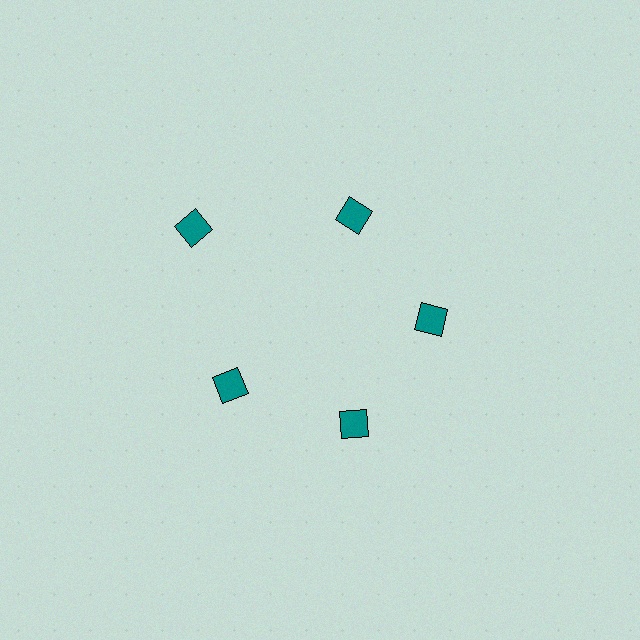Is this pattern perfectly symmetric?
No. The 5 teal diamonds are arranged in a ring, but one element near the 10 o'clock position is pushed outward from the center, breaking the 5-fold rotational symmetry.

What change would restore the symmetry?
The symmetry would be restored by moving it inward, back onto the ring so that all 5 diamonds sit at equal angles and equal distance from the center.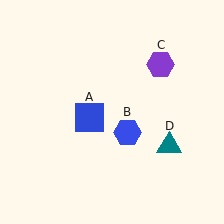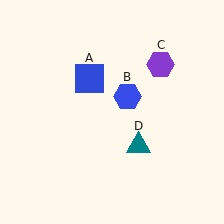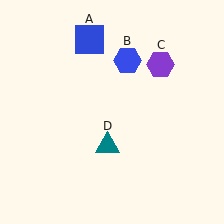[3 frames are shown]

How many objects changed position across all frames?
3 objects changed position: blue square (object A), blue hexagon (object B), teal triangle (object D).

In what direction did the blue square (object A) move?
The blue square (object A) moved up.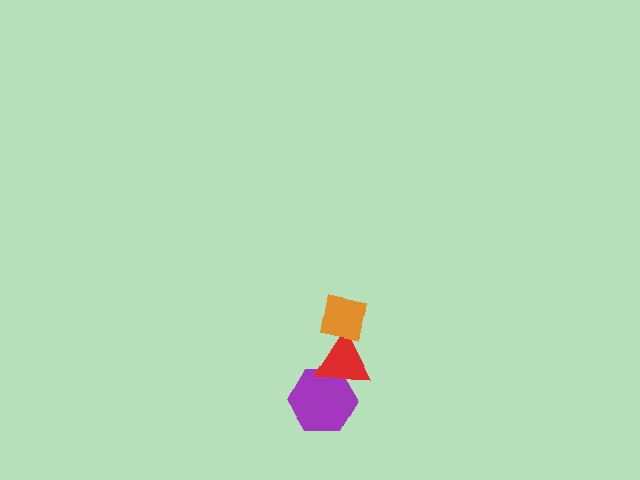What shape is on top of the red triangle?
The orange square is on top of the red triangle.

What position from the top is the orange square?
The orange square is 1st from the top.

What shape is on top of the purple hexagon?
The red triangle is on top of the purple hexagon.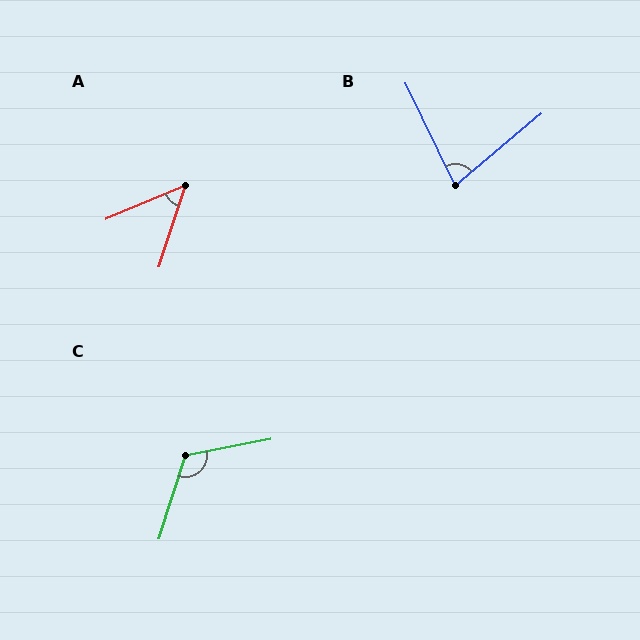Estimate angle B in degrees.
Approximately 76 degrees.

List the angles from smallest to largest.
A (50°), B (76°), C (118°).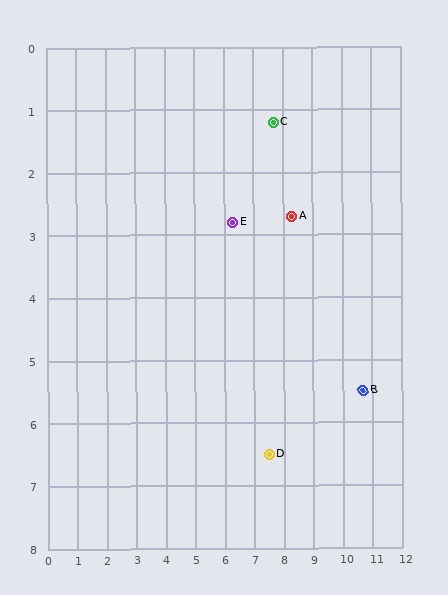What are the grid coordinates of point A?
Point A is at approximately (8.3, 2.7).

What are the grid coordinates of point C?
Point C is at approximately (7.7, 1.2).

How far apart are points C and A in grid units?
Points C and A are about 1.6 grid units apart.